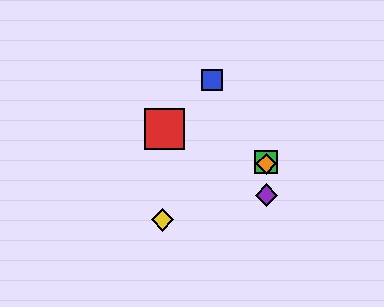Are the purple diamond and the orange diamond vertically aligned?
Yes, both are at x≈266.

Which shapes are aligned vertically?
The green square, the purple diamond, the orange diamond are aligned vertically.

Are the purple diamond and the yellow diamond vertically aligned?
No, the purple diamond is at x≈266 and the yellow diamond is at x≈162.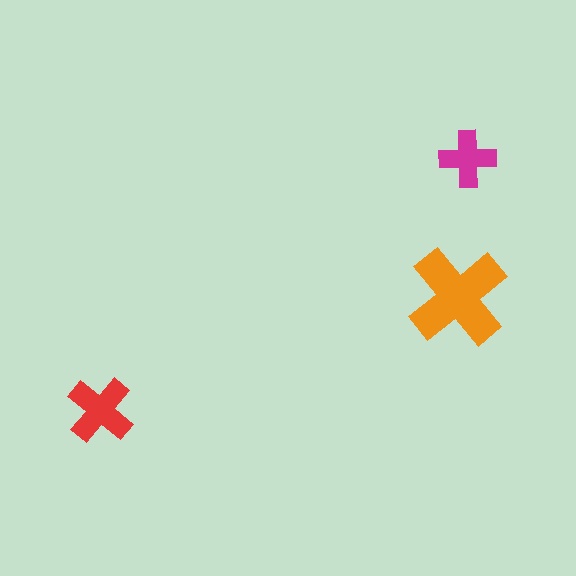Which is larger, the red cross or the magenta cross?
The red one.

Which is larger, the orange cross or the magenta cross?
The orange one.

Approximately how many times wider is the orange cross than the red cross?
About 1.5 times wider.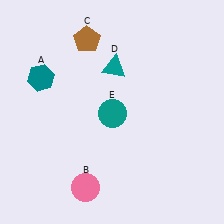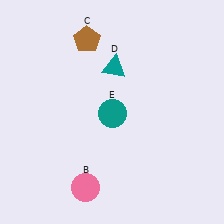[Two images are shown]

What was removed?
The teal hexagon (A) was removed in Image 2.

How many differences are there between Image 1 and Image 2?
There is 1 difference between the two images.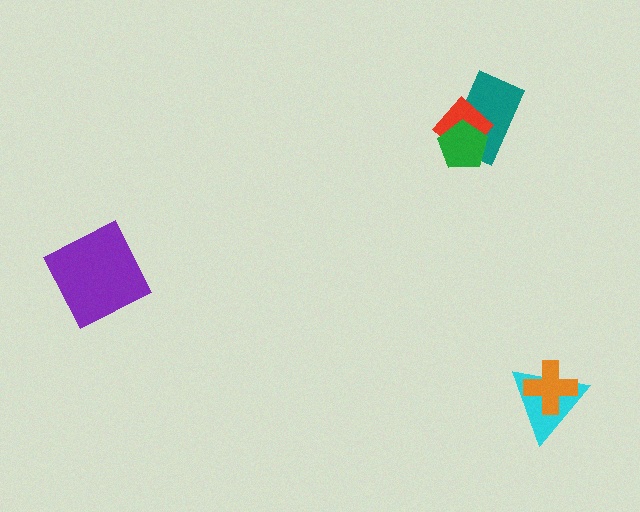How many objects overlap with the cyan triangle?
1 object overlaps with the cyan triangle.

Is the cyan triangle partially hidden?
Yes, it is partially covered by another shape.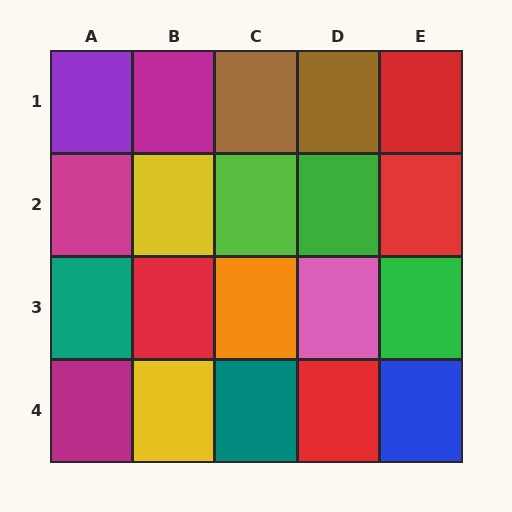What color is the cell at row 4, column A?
Magenta.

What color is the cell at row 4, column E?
Blue.